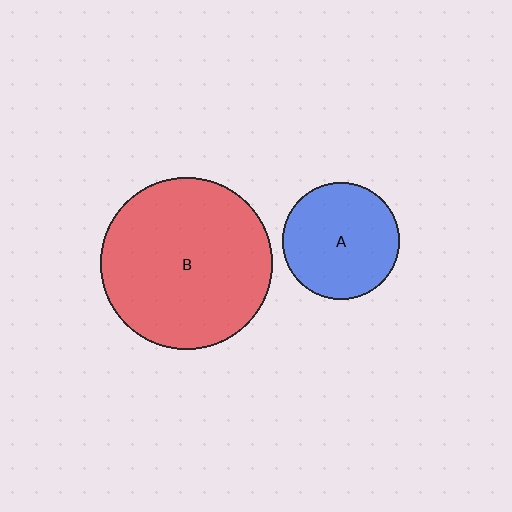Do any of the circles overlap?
No, none of the circles overlap.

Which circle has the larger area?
Circle B (red).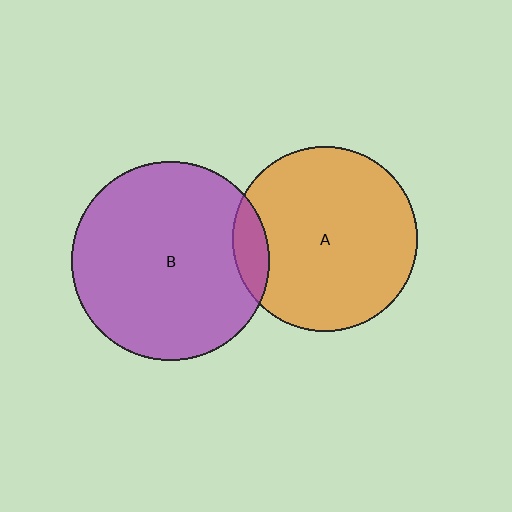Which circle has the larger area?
Circle B (purple).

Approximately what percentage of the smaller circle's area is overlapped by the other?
Approximately 10%.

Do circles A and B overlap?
Yes.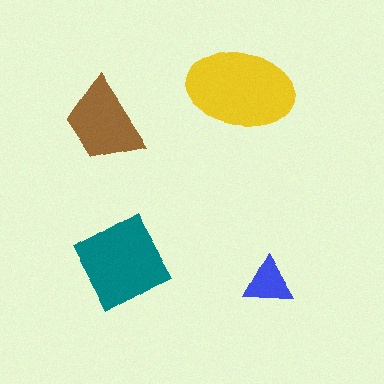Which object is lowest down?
The blue triangle is bottommost.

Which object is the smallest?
The blue triangle.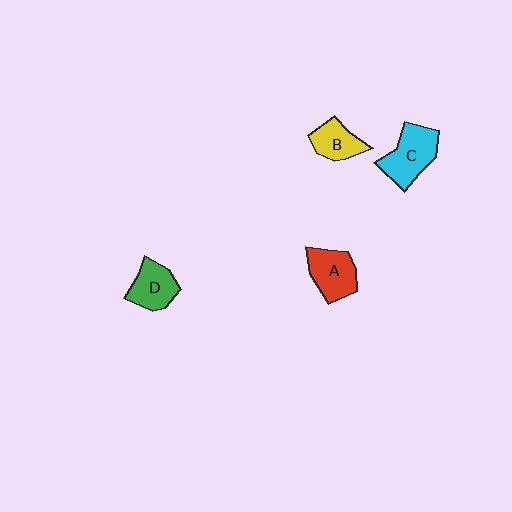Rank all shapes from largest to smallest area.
From largest to smallest: C (cyan), A (red), D (green), B (yellow).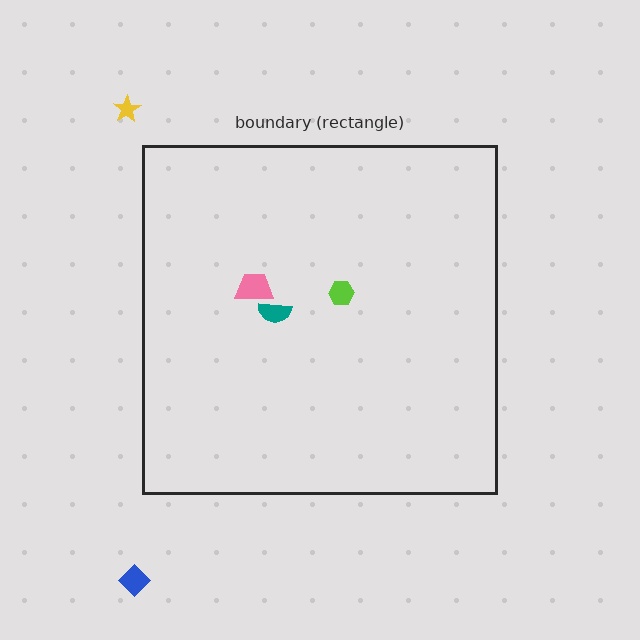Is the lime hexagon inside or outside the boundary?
Inside.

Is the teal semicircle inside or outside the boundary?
Inside.